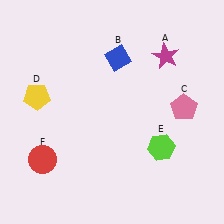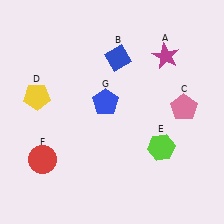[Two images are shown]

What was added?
A blue pentagon (G) was added in Image 2.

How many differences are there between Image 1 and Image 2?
There is 1 difference between the two images.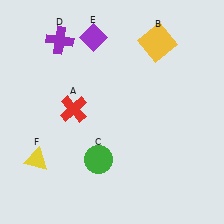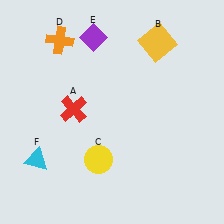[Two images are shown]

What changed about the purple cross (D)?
In Image 1, D is purple. In Image 2, it changed to orange.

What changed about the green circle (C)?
In Image 1, C is green. In Image 2, it changed to yellow.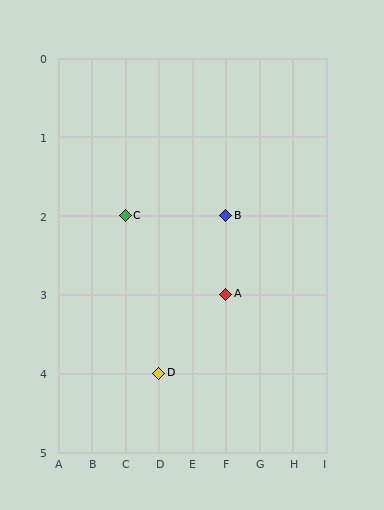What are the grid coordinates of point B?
Point B is at grid coordinates (F, 2).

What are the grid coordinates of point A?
Point A is at grid coordinates (F, 3).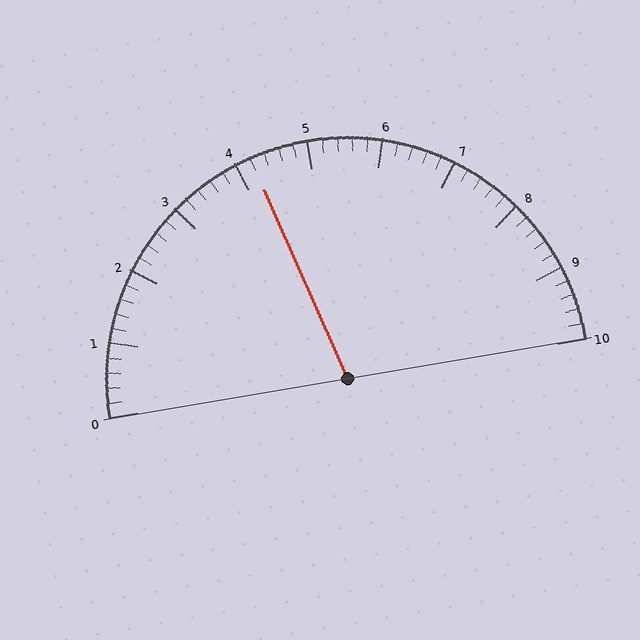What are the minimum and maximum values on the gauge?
The gauge ranges from 0 to 10.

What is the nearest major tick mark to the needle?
The nearest major tick mark is 4.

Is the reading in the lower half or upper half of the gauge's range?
The reading is in the lower half of the range (0 to 10).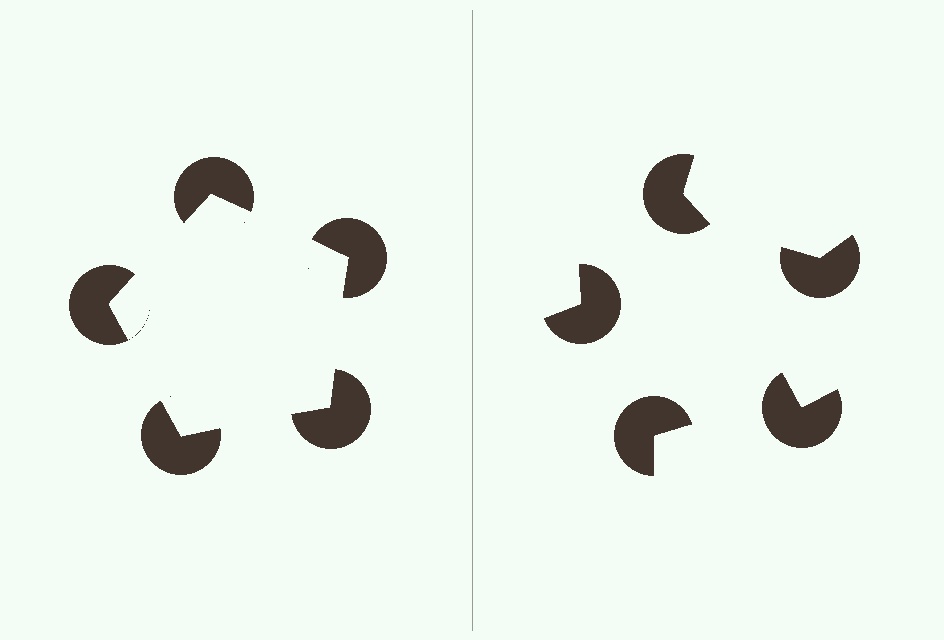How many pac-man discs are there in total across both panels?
10 — 5 on each side.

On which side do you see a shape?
An illusory pentagon appears on the left side. On the right side the wedge cuts are rotated, so no coherent shape forms.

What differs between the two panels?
The pac-man discs are positioned identically on both sides; only the wedge orientations differ. On the left they align to a pentagon; on the right they are misaligned.